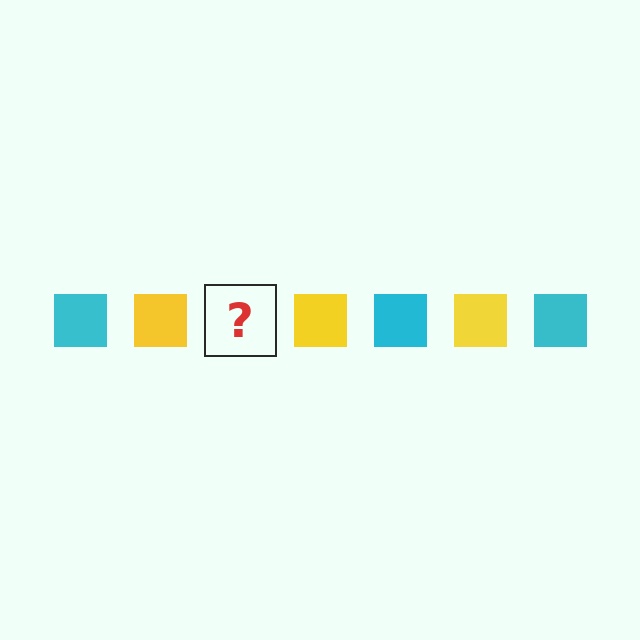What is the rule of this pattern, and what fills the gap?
The rule is that the pattern cycles through cyan, yellow squares. The gap should be filled with a cyan square.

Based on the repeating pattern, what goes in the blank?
The blank should be a cyan square.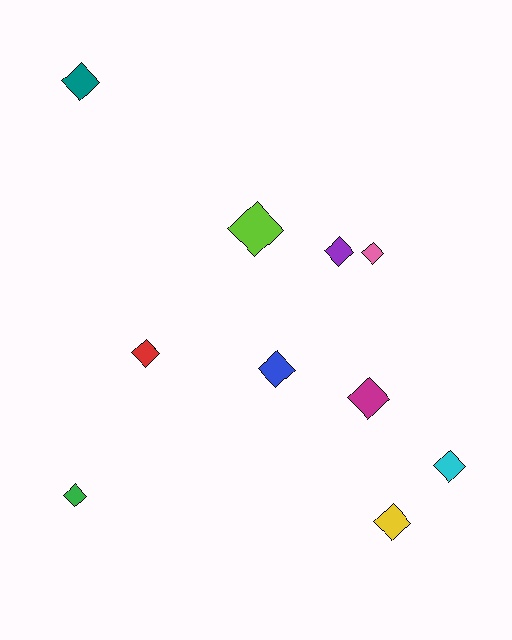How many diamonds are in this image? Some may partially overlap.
There are 10 diamonds.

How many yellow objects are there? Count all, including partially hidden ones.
There is 1 yellow object.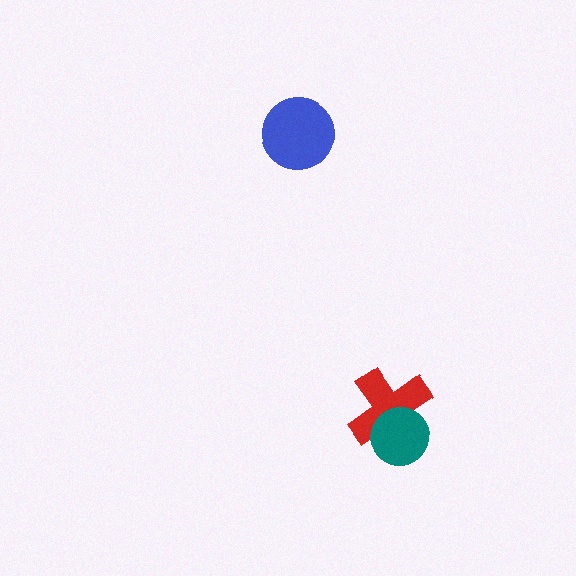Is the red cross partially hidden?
Yes, it is partially covered by another shape.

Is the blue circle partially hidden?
No, no other shape covers it.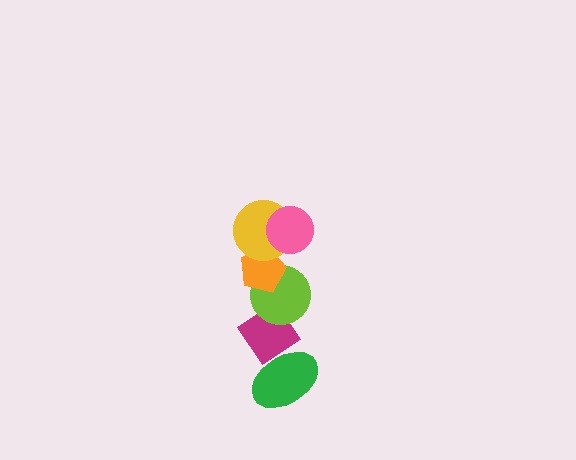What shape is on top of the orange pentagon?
The yellow circle is on top of the orange pentagon.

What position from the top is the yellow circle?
The yellow circle is 2nd from the top.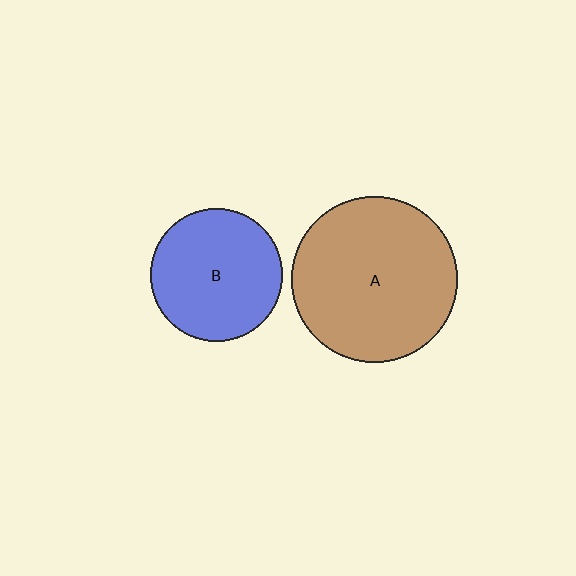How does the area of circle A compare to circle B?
Approximately 1.6 times.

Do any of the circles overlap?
No, none of the circles overlap.